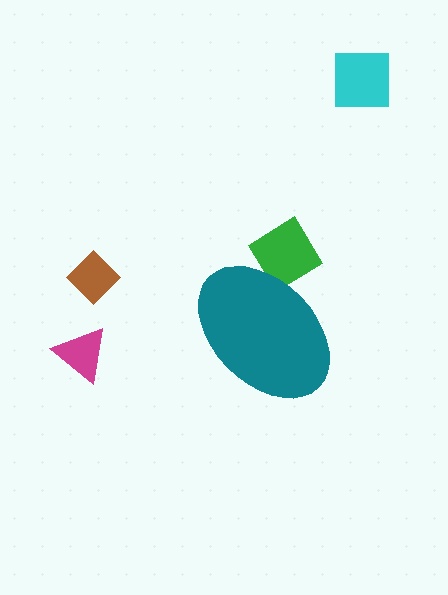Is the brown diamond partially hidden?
No, the brown diamond is fully visible.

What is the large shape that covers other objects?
A teal ellipse.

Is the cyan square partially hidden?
No, the cyan square is fully visible.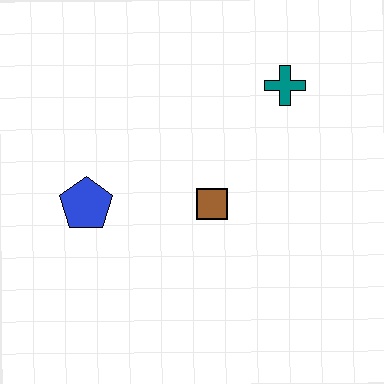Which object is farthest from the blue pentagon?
The teal cross is farthest from the blue pentagon.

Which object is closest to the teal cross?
The brown square is closest to the teal cross.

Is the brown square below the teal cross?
Yes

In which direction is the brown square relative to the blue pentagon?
The brown square is to the right of the blue pentagon.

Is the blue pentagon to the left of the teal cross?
Yes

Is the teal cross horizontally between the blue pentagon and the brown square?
No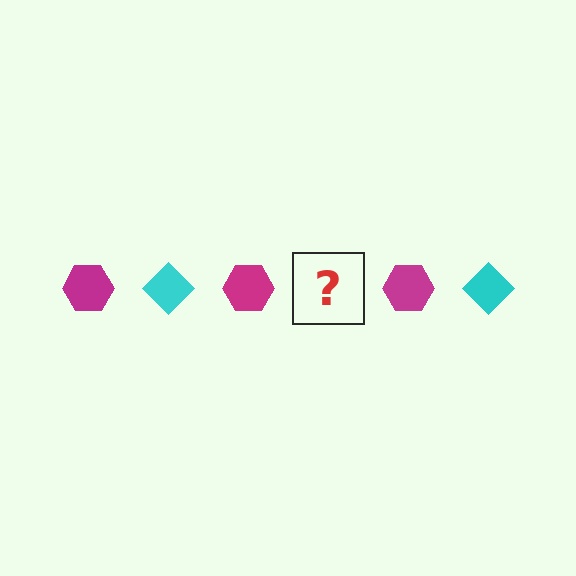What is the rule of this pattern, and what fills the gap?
The rule is that the pattern alternates between magenta hexagon and cyan diamond. The gap should be filled with a cyan diamond.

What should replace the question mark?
The question mark should be replaced with a cyan diamond.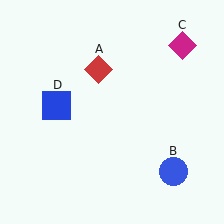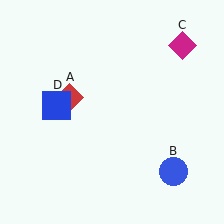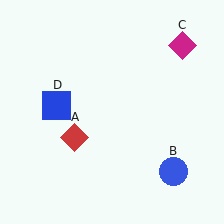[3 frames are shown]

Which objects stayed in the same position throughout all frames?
Blue circle (object B) and magenta diamond (object C) and blue square (object D) remained stationary.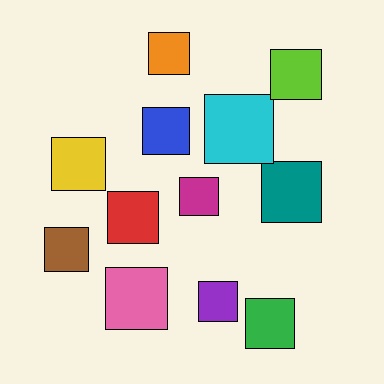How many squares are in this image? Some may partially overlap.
There are 12 squares.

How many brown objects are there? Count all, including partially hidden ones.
There is 1 brown object.